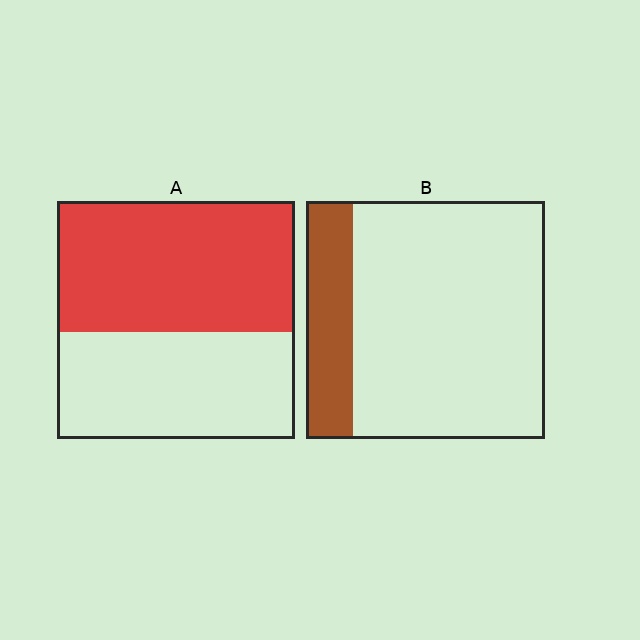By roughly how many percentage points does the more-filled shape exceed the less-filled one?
By roughly 35 percentage points (A over B).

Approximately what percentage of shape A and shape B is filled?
A is approximately 55% and B is approximately 20%.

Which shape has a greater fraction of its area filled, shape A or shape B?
Shape A.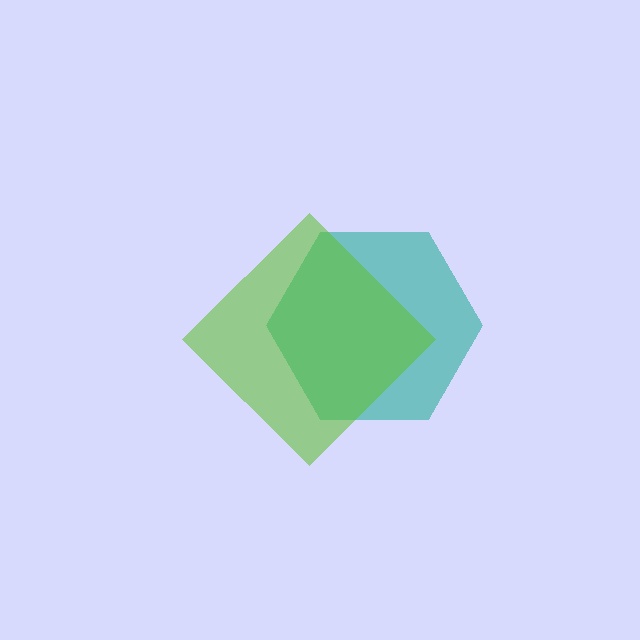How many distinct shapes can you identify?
There are 2 distinct shapes: a teal hexagon, a lime diamond.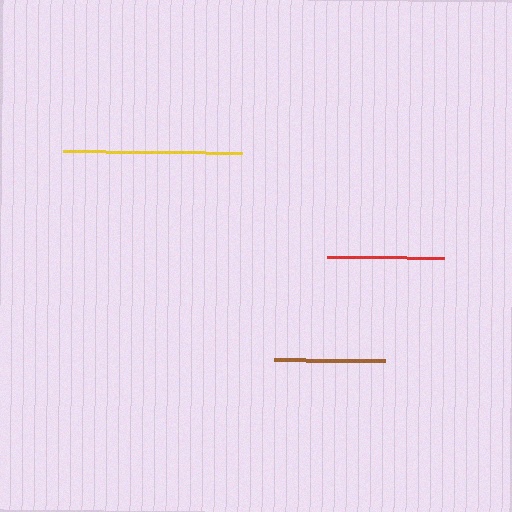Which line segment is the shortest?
The brown line is the shortest at approximately 111 pixels.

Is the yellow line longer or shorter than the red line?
The yellow line is longer than the red line.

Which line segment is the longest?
The yellow line is the longest at approximately 179 pixels.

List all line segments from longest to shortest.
From longest to shortest: yellow, red, brown.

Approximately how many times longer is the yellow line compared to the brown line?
The yellow line is approximately 1.6 times the length of the brown line.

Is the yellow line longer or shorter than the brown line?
The yellow line is longer than the brown line.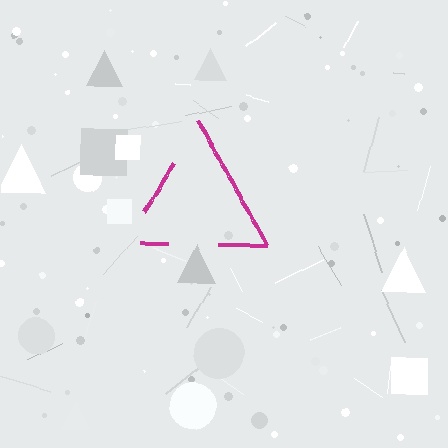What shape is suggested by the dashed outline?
The dashed outline suggests a triangle.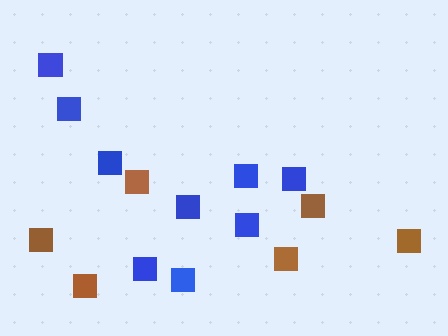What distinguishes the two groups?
There are 2 groups: one group of blue squares (9) and one group of brown squares (6).